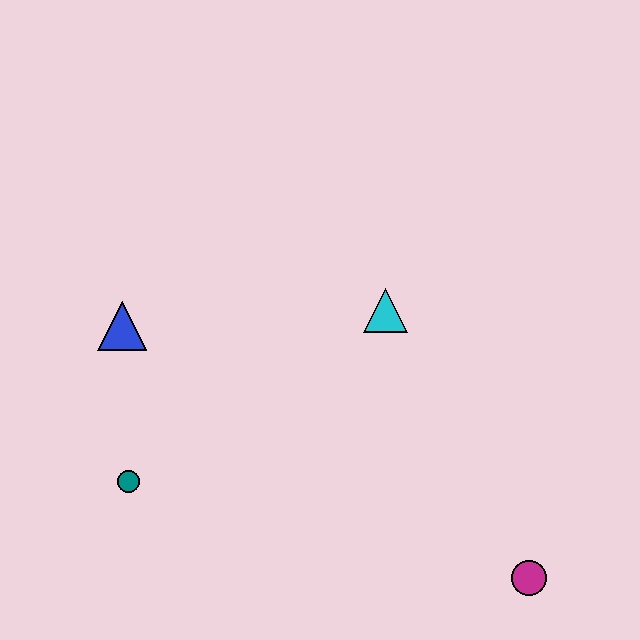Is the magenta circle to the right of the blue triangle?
Yes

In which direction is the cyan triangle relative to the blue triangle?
The cyan triangle is to the right of the blue triangle.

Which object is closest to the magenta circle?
The cyan triangle is closest to the magenta circle.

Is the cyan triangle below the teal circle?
No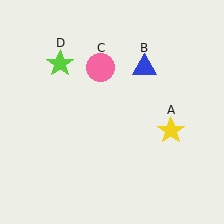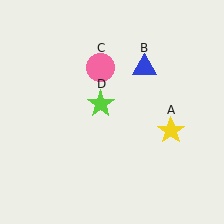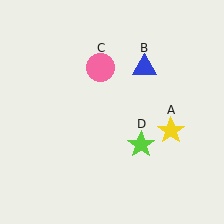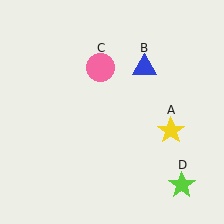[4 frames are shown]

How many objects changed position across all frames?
1 object changed position: lime star (object D).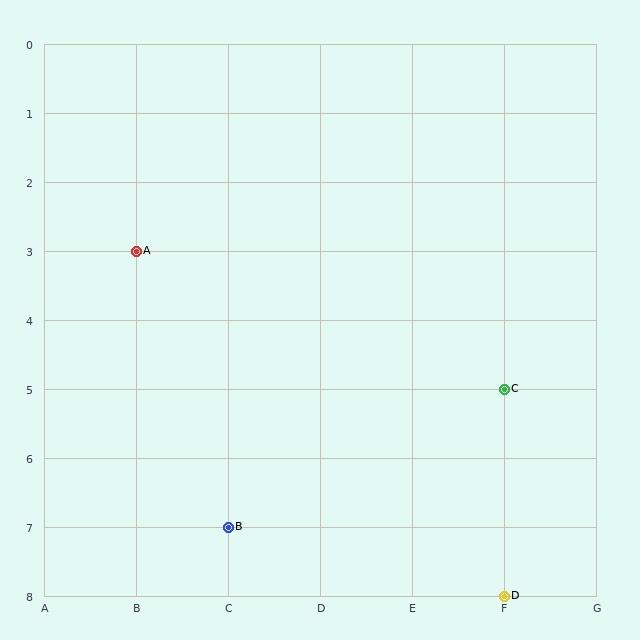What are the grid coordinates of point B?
Point B is at grid coordinates (C, 7).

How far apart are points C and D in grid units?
Points C and D are 3 rows apart.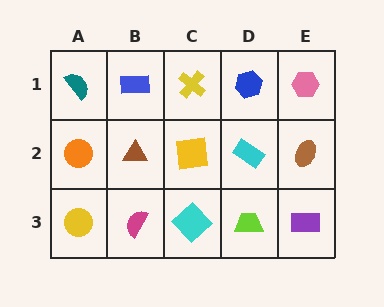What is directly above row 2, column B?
A blue rectangle.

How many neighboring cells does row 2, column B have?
4.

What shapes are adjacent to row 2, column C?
A yellow cross (row 1, column C), a cyan diamond (row 3, column C), a brown triangle (row 2, column B), a cyan rectangle (row 2, column D).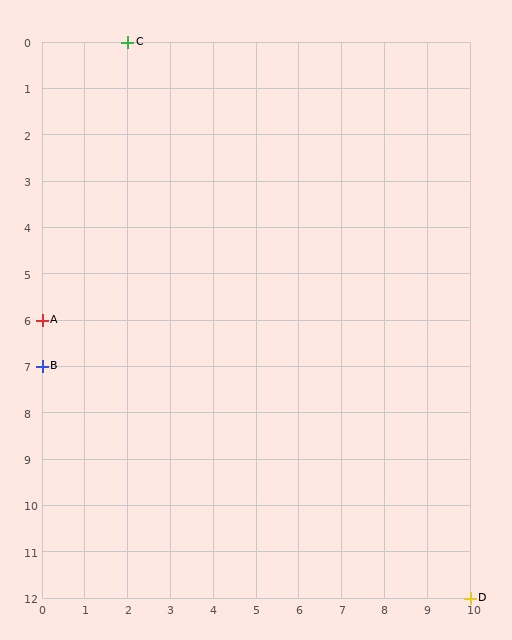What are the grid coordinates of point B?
Point B is at grid coordinates (0, 7).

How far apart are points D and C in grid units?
Points D and C are 8 columns and 12 rows apart (about 14.4 grid units diagonally).